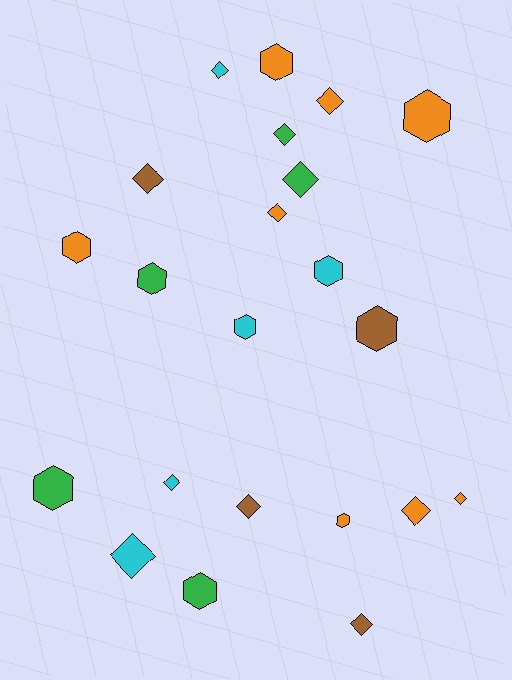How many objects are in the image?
There are 22 objects.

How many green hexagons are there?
There are 3 green hexagons.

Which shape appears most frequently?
Diamond, with 12 objects.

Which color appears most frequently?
Orange, with 8 objects.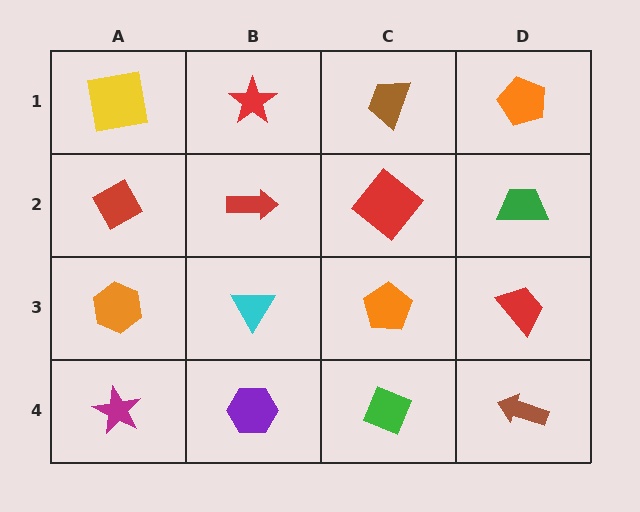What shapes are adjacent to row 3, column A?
A red diamond (row 2, column A), a magenta star (row 4, column A), a cyan triangle (row 3, column B).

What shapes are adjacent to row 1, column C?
A red diamond (row 2, column C), a red star (row 1, column B), an orange pentagon (row 1, column D).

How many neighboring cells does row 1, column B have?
3.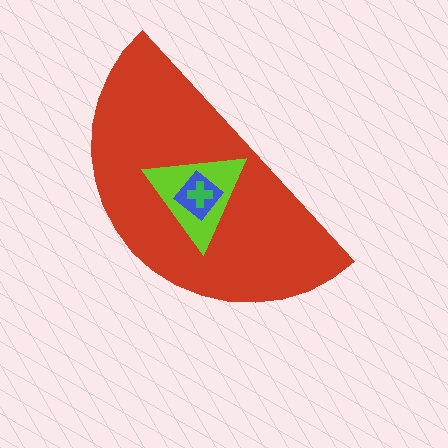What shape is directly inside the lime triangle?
The blue diamond.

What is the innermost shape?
The green cross.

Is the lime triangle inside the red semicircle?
Yes.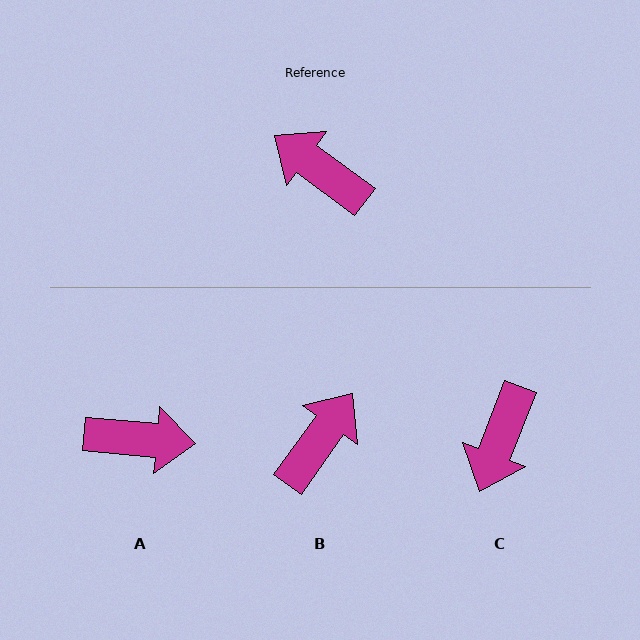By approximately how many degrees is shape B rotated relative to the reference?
Approximately 89 degrees clockwise.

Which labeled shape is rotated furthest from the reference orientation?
A, about 148 degrees away.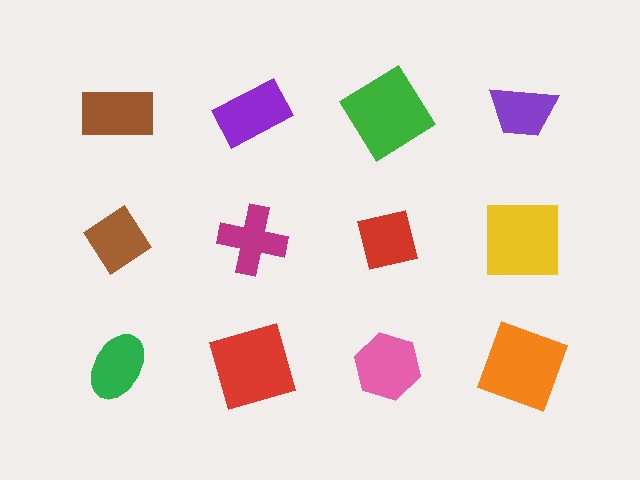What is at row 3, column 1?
A green ellipse.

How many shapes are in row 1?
4 shapes.